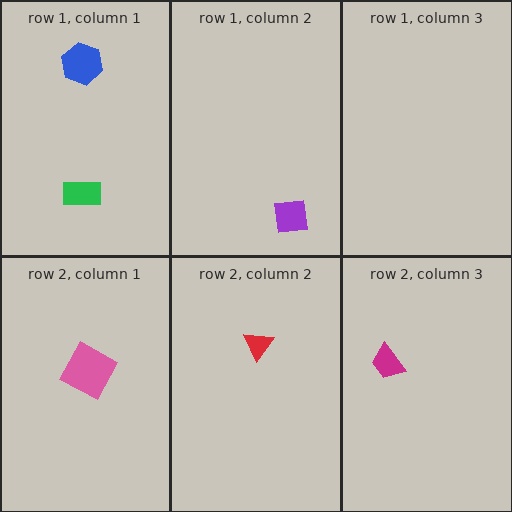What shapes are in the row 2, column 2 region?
The red triangle.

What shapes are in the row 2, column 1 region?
The pink square.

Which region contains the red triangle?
The row 2, column 2 region.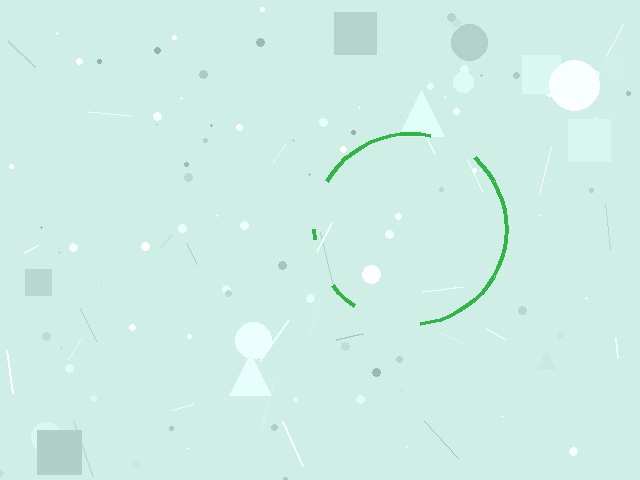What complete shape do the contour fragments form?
The contour fragments form a circle.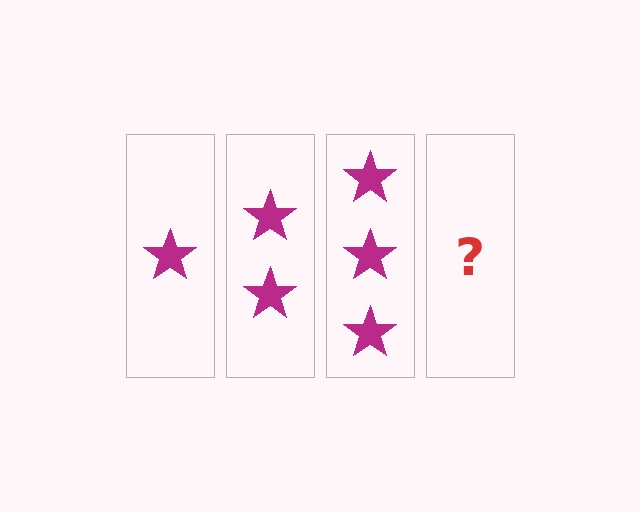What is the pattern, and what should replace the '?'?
The pattern is that each step adds one more star. The '?' should be 4 stars.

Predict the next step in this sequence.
The next step is 4 stars.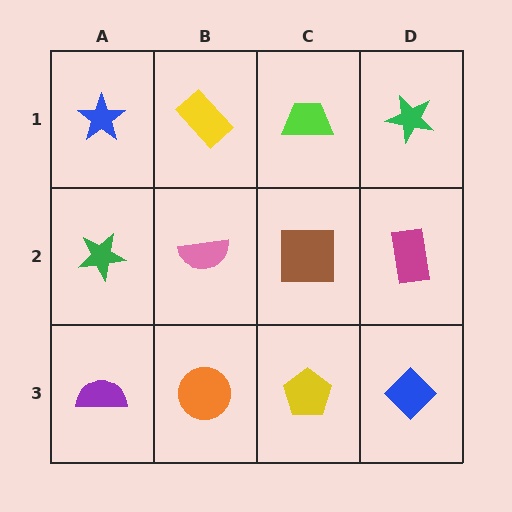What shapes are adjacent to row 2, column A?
A blue star (row 1, column A), a purple semicircle (row 3, column A), a pink semicircle (row 2, column B).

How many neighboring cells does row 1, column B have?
3.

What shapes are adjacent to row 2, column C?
A lime trapezoid (row 1, column C), a yellow pentagon (row 3, column C), a pink semicircle (row 2, column B), a magenta rectangle (row 2, column D).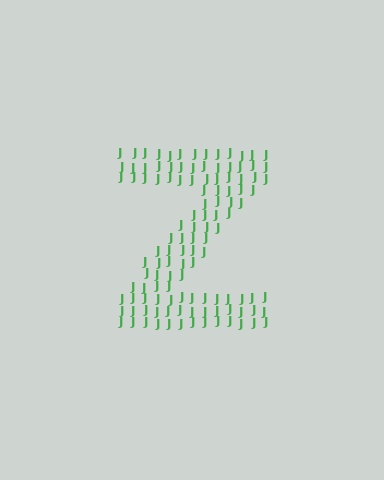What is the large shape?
The large shape is the letter Z.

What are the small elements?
The small elements are letter J's.